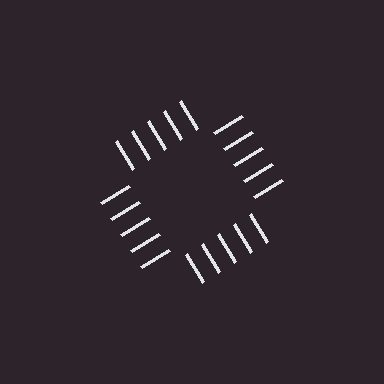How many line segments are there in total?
20 — 5 along each of the 4 edges.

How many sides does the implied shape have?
4 sides — the line-ends trace a square.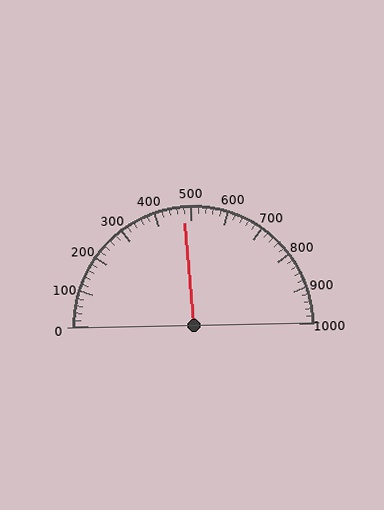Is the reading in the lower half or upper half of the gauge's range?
The reading is in the lower half of the range (0 to 1000).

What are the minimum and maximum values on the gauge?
The gauge ranges from 0 to 1000.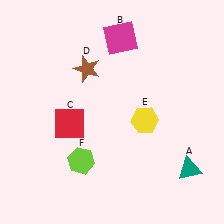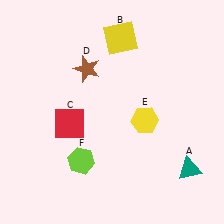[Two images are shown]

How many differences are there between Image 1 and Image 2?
There is 1 difference between the two images.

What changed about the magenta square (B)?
In Image 1, B is magenta. In Image 2, it changed to yellow.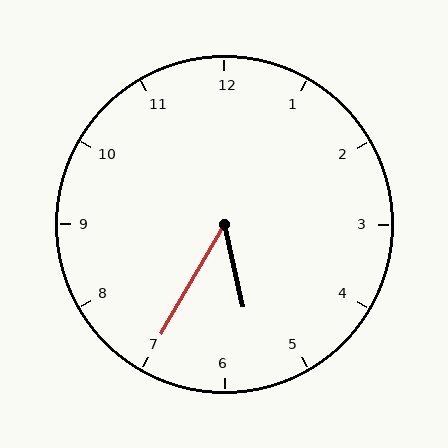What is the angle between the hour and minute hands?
Approximately 42 degrees.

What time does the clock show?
5:35.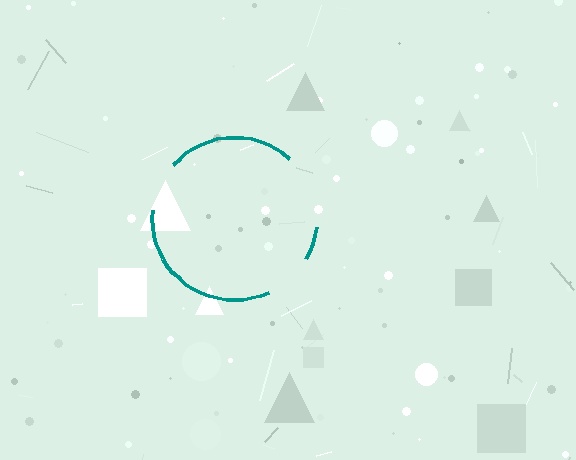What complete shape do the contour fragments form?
The contour fragments form a circle.